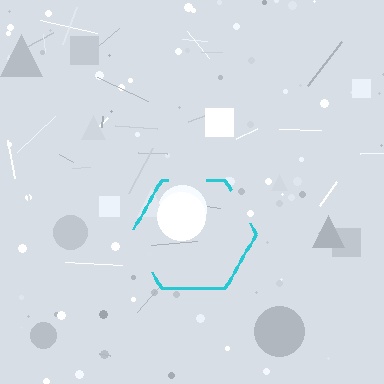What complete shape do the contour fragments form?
The contour fragments form a hexagon.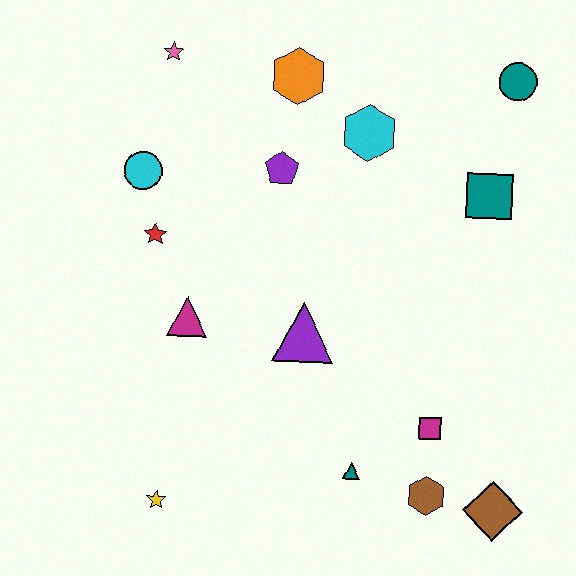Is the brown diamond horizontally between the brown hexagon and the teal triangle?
No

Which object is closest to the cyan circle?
The red star is closest to the cyan circle.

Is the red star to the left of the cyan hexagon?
Yes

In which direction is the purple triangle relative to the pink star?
The purple triangle is below the pink star.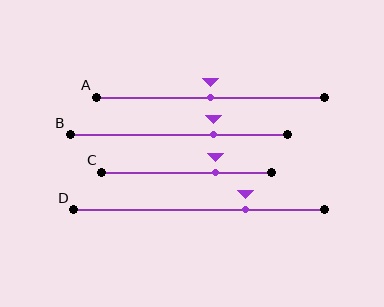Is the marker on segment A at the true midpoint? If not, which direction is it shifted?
Yes, the marker on segment A is at the true midpoint.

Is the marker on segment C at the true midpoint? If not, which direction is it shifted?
No, the marker on segment C is shifted to the right by about 17% of the segment length.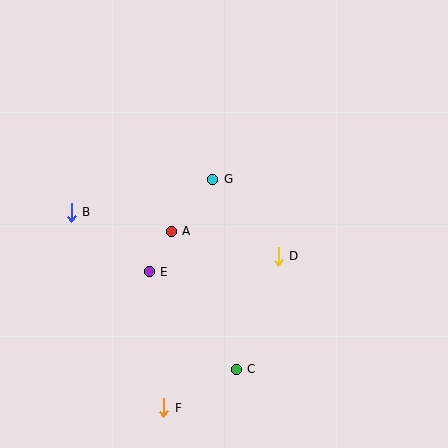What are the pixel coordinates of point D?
Point D is at (278, 256).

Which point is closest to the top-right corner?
Point G is closest to the top-right corner.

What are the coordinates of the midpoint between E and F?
The midpoint between E and F is at (156, 340).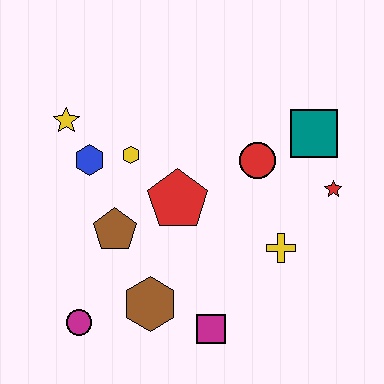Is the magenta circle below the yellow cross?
Yes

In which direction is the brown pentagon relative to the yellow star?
The brown pentagon is below the yellow star.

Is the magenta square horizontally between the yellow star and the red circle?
Yes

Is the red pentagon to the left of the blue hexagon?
No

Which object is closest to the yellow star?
The blue hexagon is closest to the yellow star.